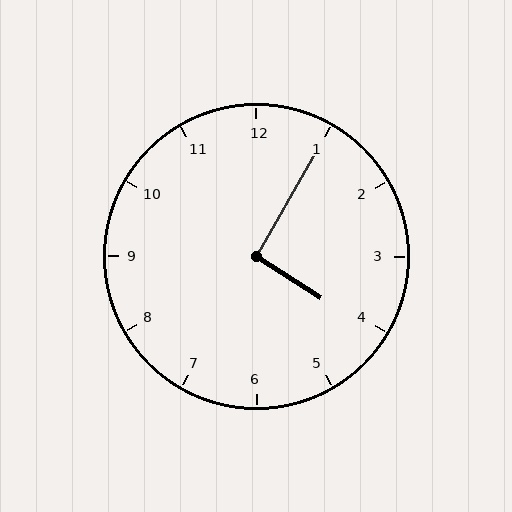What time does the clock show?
4:05.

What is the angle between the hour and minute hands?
Approximately 92 degrees.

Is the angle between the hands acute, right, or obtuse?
It is right.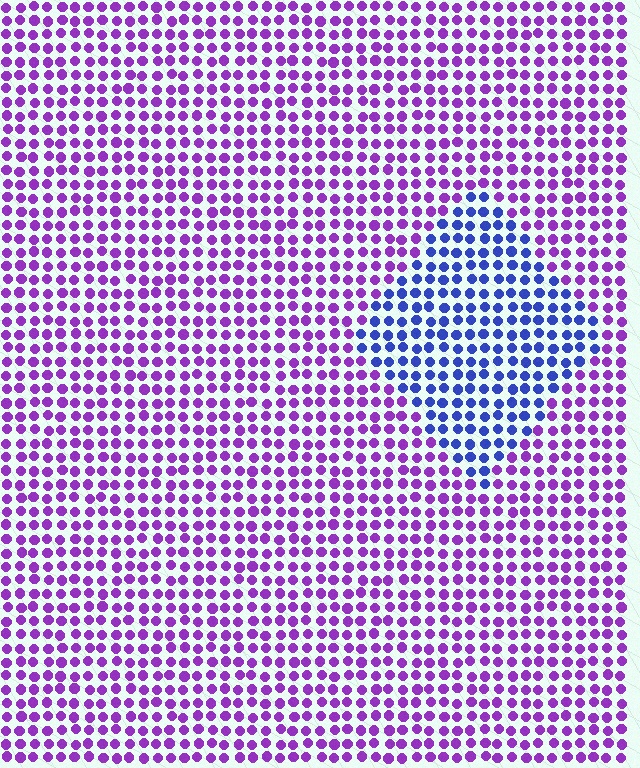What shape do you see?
I see a diamond.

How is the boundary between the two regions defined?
The boundary is defined purely by a slight shift in hue (about 50 degrees). Spacing, size, and orientation are identical on both sides.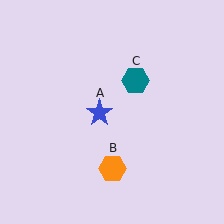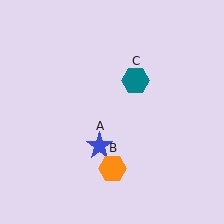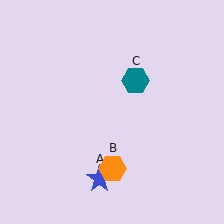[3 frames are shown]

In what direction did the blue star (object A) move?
The blue star (object A) moved down.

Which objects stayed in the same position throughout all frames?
Orange hexagon (object B) and teal hexagon (object C) remained stationary.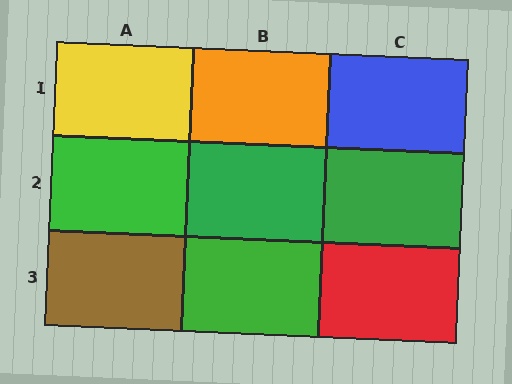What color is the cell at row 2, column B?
Green.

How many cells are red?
1 cell is red.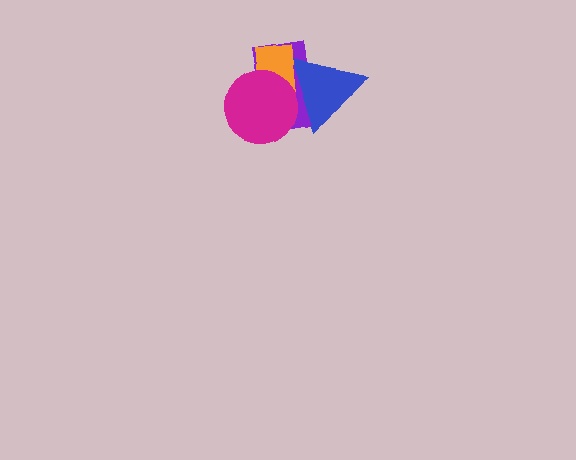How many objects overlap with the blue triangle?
3 objects overlap with the blue triangle.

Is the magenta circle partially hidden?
Yes, it is partially covered by another shape.